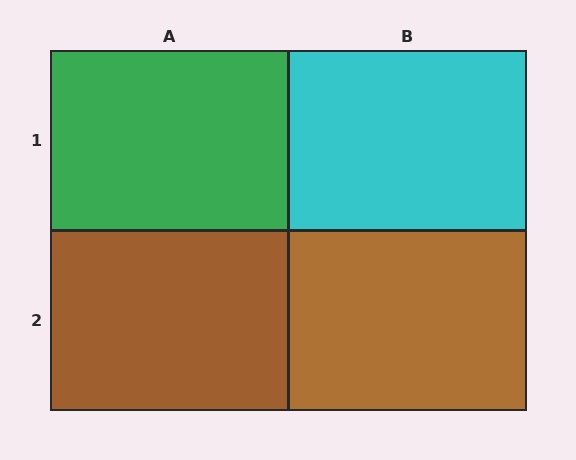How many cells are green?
1 cell is green.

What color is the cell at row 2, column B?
Brown.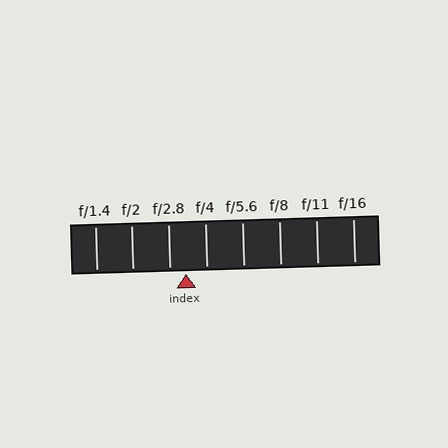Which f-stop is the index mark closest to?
The index mark is closest to f/2.8.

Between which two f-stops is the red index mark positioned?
The index mark is between f/2.8 and f/4.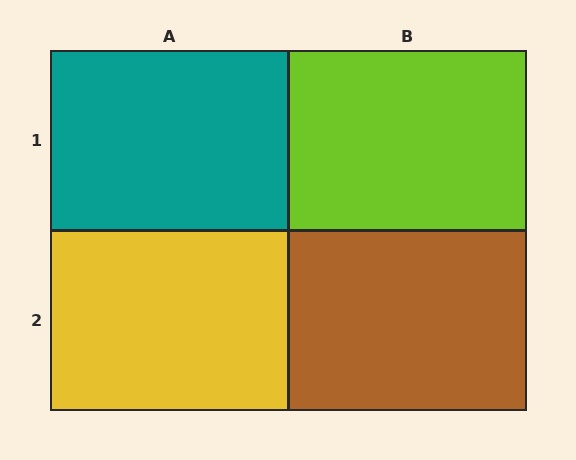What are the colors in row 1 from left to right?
Teal, lime.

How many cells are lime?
1 cell is lime.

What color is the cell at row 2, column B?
Brown.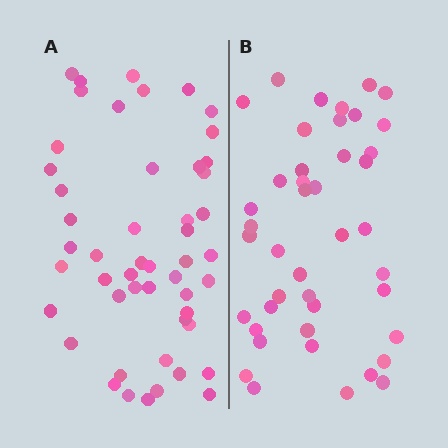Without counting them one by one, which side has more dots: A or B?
Region A (the left region) has more dots.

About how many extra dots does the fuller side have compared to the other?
Region A has roughly 8 or so more dots than region B.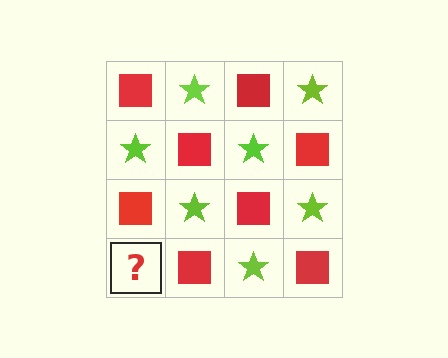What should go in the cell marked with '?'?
The missing cell should contain a lime star.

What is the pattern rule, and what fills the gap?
The rule is that it alternates red square and lime star in a checkerboard pattern. The gap should be filled with a lime star.